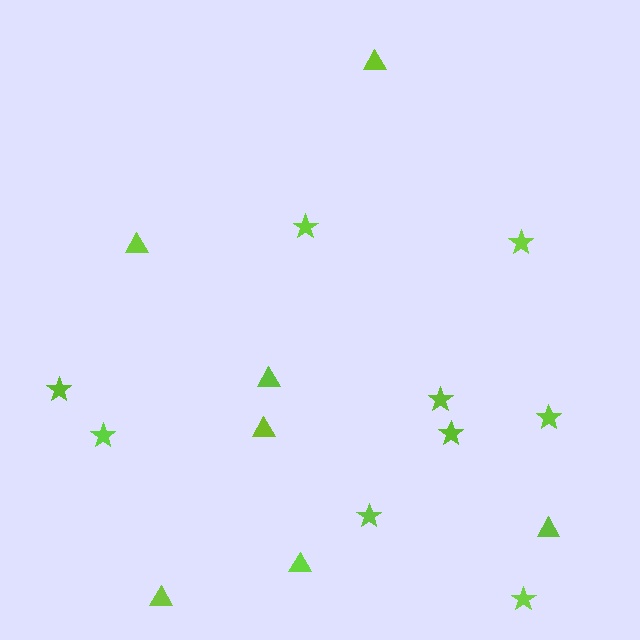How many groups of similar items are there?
There are 2 groups: one group of triangles (7) and one group of stars (9).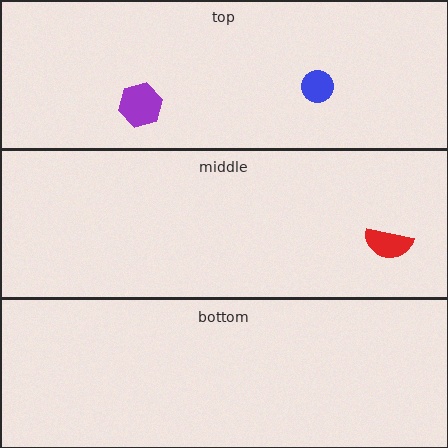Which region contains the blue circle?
The top region.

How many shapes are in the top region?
2.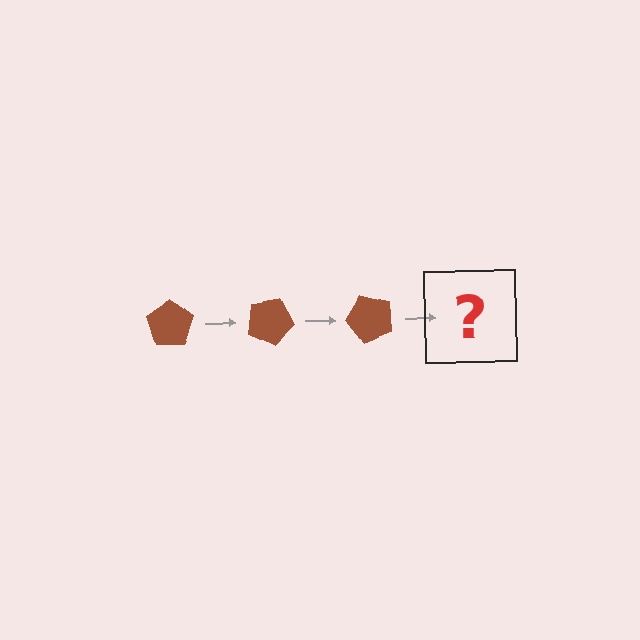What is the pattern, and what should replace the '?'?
The pattern is that the pentagon rotates 25 degrees each step. The '?' should be a brown pentagon rotated 75 degrees.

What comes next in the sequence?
The next element should be a brown pentagon rotated 75 degrees.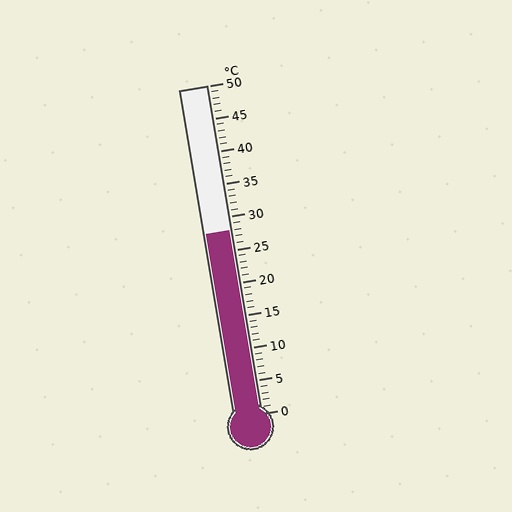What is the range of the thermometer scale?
The thermometer scale ranges from 0°C to 50°C.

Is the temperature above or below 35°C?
The temperature is below 35°C.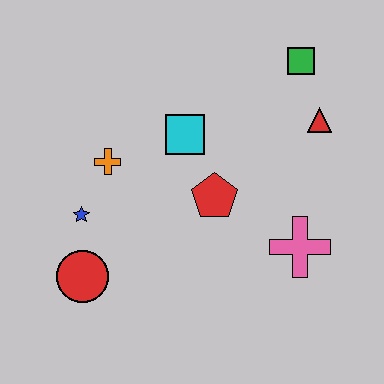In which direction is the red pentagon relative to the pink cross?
The red pentagon is to the left of the pink cross.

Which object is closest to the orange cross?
The blue star is closest to the orange cross.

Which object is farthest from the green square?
The red circle is farthest from the green square.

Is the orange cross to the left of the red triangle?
Yes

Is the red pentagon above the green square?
No